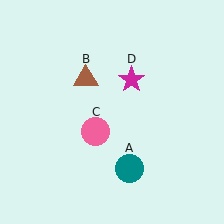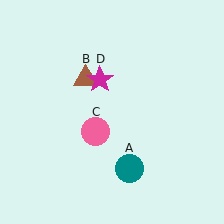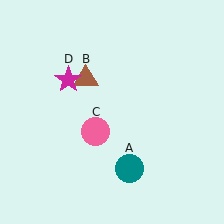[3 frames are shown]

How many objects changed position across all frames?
1 object changed position: magenta star (object D).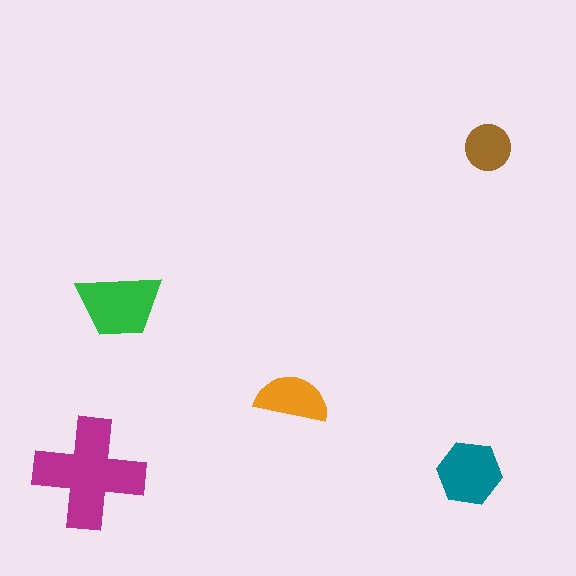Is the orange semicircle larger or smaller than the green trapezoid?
Smaller.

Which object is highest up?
The brown circle is topmost.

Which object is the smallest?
The brown circle.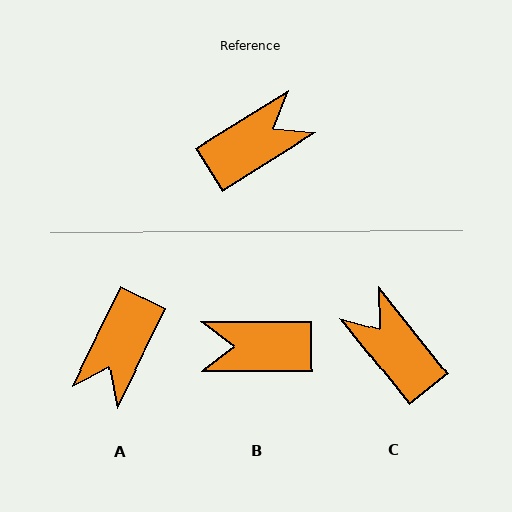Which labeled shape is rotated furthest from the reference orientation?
A, about 148 degrees away.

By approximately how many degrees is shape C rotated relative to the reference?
Approximately 96 degrees counter-clockwise.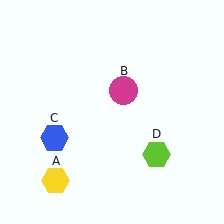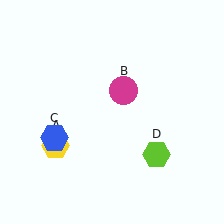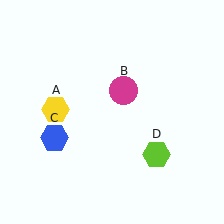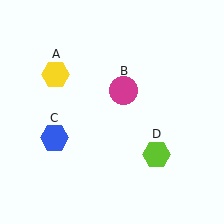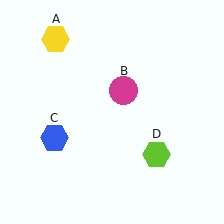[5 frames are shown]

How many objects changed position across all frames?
1 object changed position: yellow hexagon (object A).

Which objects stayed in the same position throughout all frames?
Magenta circle (object B) and blue hexagon (object C) and lime hexagon (object D) remained stationary.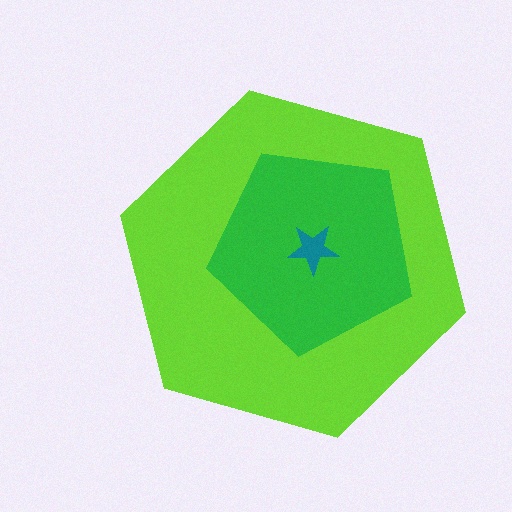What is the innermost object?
The teal star.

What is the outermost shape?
The lime hexagon.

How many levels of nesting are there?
3.